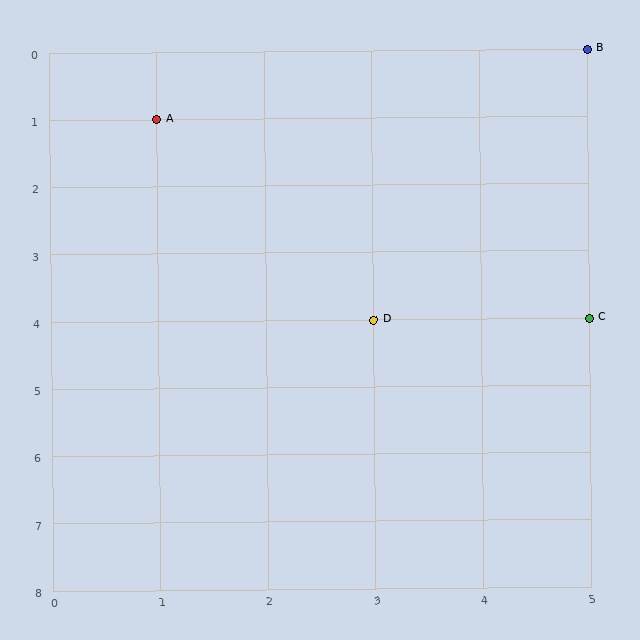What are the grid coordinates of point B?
Point B is at grid coordinates (5, 0).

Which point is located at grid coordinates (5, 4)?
Point C is at (5, 4).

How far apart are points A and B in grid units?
Points A and B are 4 columns and 1 row apart (about 4.1 grid units diagonally).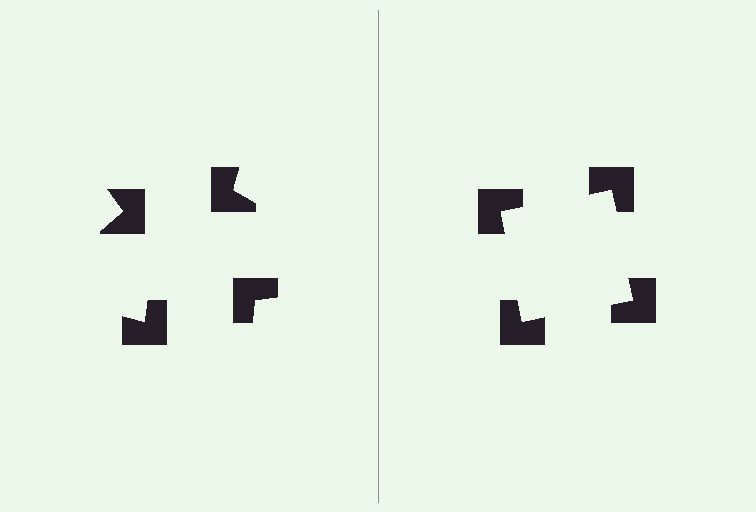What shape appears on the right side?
An illusory square.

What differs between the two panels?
The notched squares are positioned identically on both sides; only the wedge orientations differ. On the right they align to a square; on the left they are misaligned.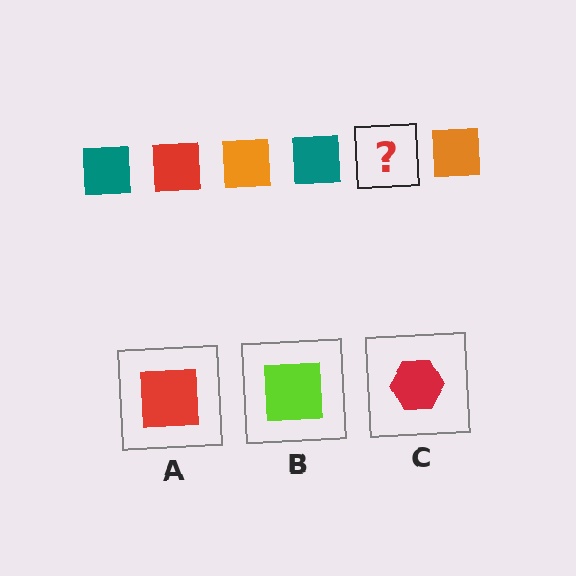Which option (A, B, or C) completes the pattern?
A.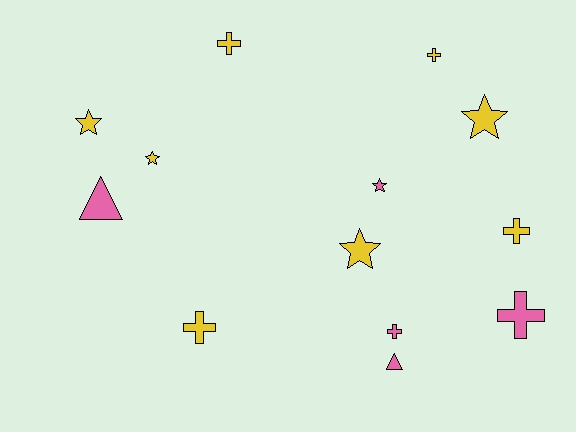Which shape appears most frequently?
Cross, with 6 objects.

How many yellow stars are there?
There are 4 yellow stars.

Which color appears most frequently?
Yellow, with 8 objects.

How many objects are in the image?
There are 13 objects.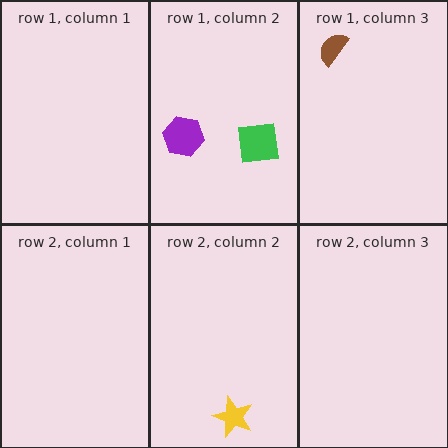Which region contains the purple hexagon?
The row 1, column 2 region.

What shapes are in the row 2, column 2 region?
The yellow star.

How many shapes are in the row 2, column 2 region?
1.